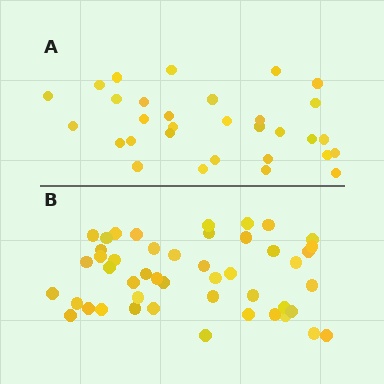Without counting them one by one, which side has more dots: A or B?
Region B (the bottom region) has more dots.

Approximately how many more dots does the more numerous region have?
Region B has approximately 15 more dots than region A.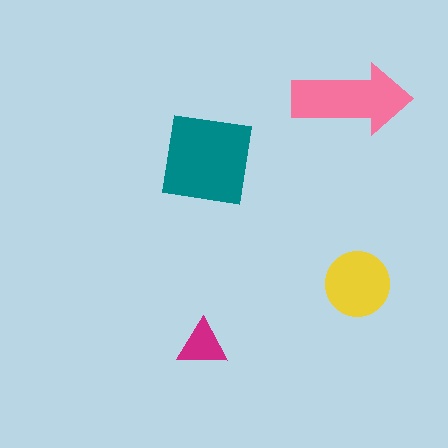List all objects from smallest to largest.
The magenta triangle, the yellow circle, the pink arrow, the teal square.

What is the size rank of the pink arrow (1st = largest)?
2nd.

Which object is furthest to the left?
The magenta triangle is leftmost.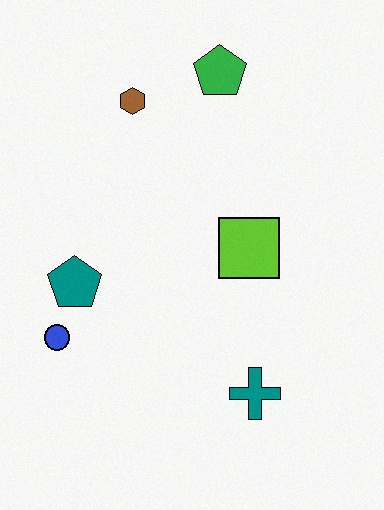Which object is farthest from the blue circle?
The green pentagon is farthest from the blue circle.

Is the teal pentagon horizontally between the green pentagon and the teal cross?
No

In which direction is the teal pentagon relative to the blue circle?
The teal pentagon is above the blue circle.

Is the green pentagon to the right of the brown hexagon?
Yes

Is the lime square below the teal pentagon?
No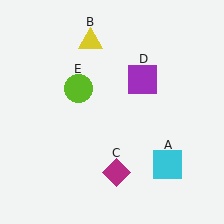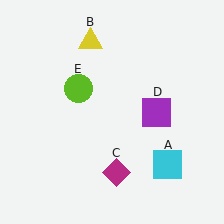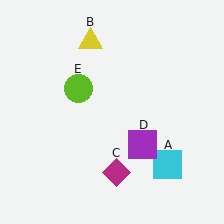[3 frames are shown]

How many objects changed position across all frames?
1 object changed position: purple square (object D).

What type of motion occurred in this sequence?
The purple square (object D) rotated clockwise around the center of the scene.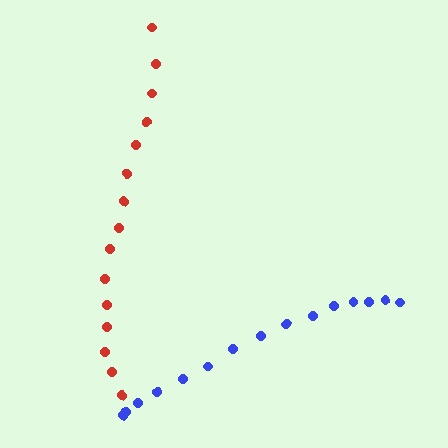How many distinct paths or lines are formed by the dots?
There are 2 distinct paths.